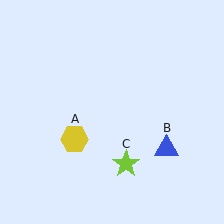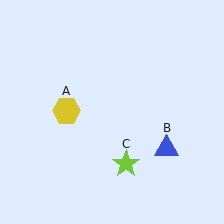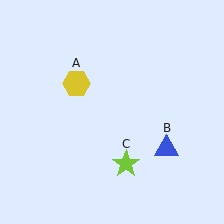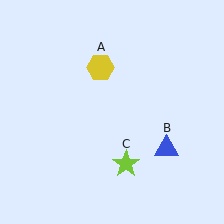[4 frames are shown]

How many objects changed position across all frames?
1 object changed position: yellow hexagon (object A).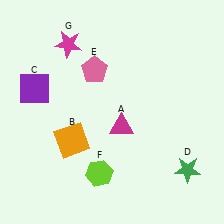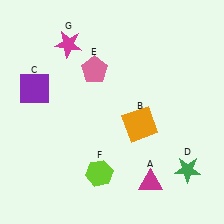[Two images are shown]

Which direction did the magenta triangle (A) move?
The magenta triangle (A) moved down.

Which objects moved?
The objects that moved are: the magenta triangle (A), the orange square (B).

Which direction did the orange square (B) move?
The orange square (B) moved right.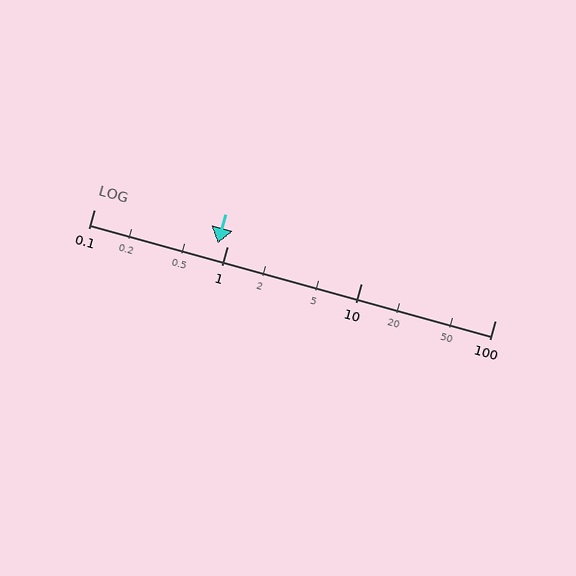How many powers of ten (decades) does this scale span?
The scale spans 3 decades, from 0.1 to 100.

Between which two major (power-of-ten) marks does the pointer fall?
The pointer is between 0.1 and 1.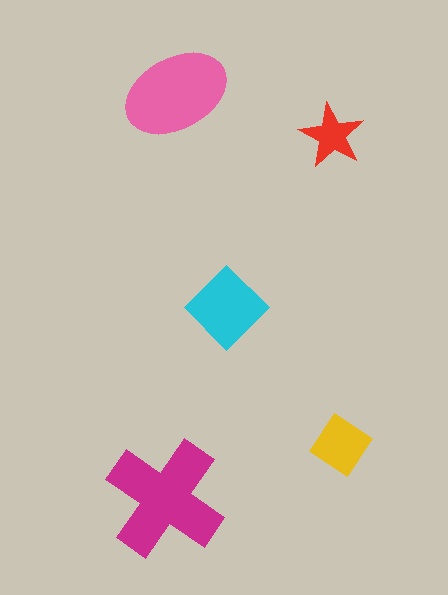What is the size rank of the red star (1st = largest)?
5th.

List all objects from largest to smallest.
The magenta cross, the pink ellipse, the cyan diamond, the yellow diamond, the red star.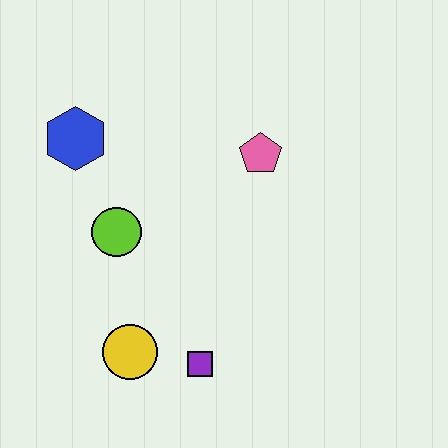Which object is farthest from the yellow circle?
The pink pentagon is farthest from the yellow circle.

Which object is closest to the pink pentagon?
The lime circle is closest to the pink pentagon.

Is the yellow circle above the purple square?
Yes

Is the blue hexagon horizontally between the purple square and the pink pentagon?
No